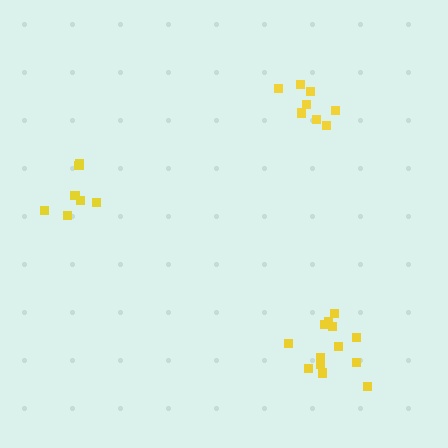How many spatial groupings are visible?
There are 3 spatial groupings.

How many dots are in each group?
Group 1: 8 dots, Group 2: 13 dots, Group 3: 8 dots (29 total).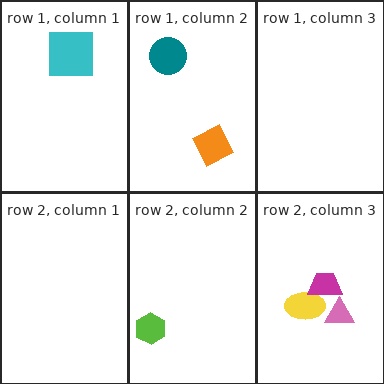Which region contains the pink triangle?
The row 2, column 3 region.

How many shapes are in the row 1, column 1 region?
1.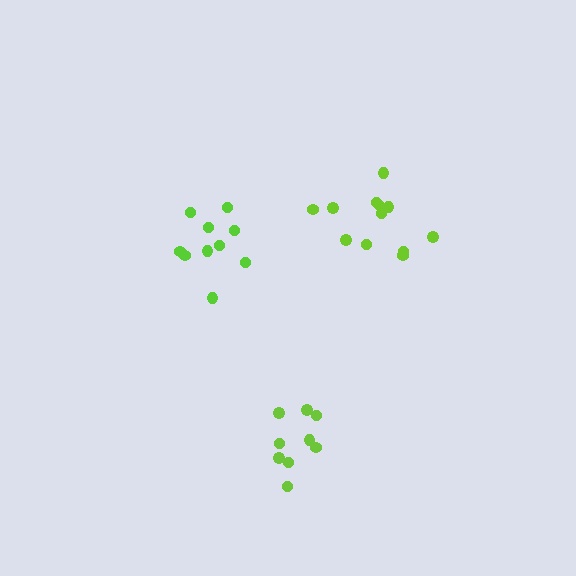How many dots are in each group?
Group 1: 12 dots, Group 2: 9 dots, Group 3: 10 dots (31 total).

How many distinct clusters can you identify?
There are 3 distinct clusters.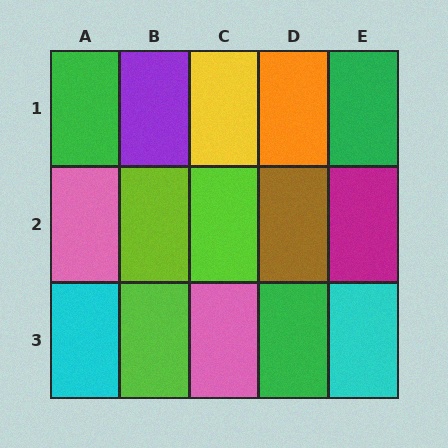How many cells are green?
3 cells are green.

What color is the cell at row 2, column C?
Lime.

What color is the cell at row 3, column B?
Lime.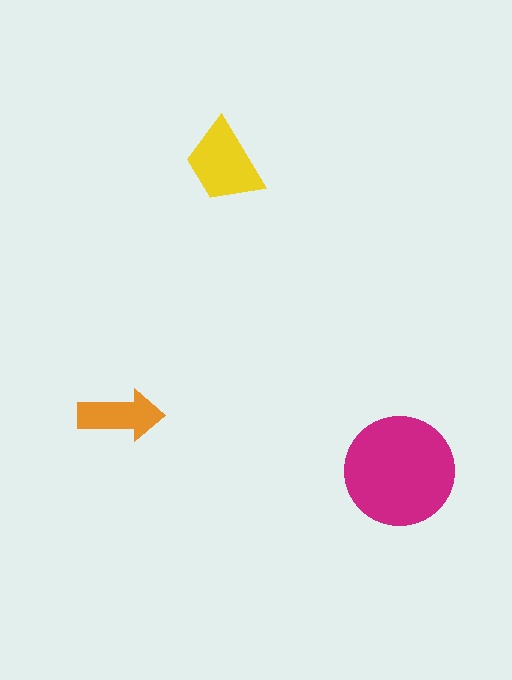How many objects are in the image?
There are 3 objects in the image.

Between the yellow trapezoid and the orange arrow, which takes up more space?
The yellow trapezoid.